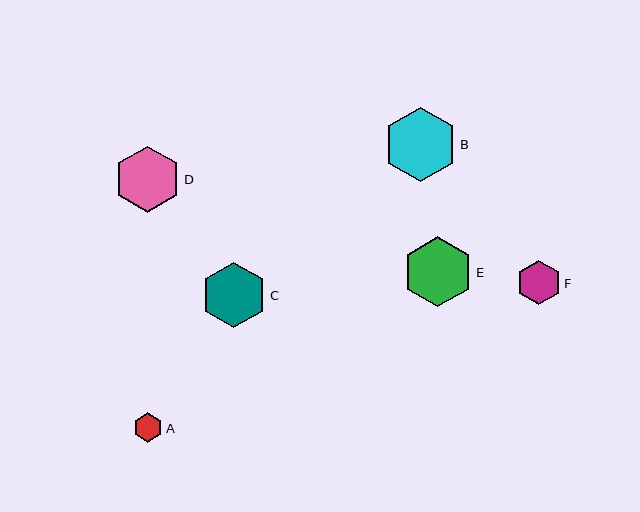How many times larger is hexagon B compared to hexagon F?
Hexagon B is approximately 1.7 times the size of hexagon F.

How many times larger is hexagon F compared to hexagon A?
Hexagon F is approximately 1.5 times the size of hexagon A.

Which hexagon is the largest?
Hexagon B is the largest with a size of approximately 74 pixels.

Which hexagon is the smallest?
Hexagon A is the smallest with a size of approximately 29 pixels.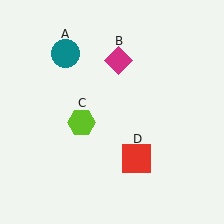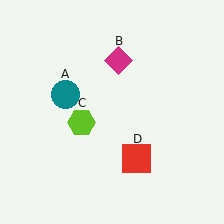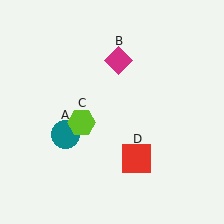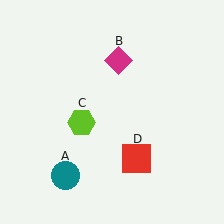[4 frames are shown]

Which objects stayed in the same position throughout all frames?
Magenta diamond (object B) and lime hexagon (object C) and red square (object D) remained stationary.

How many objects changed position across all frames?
1 object changed position: teal circle (object A).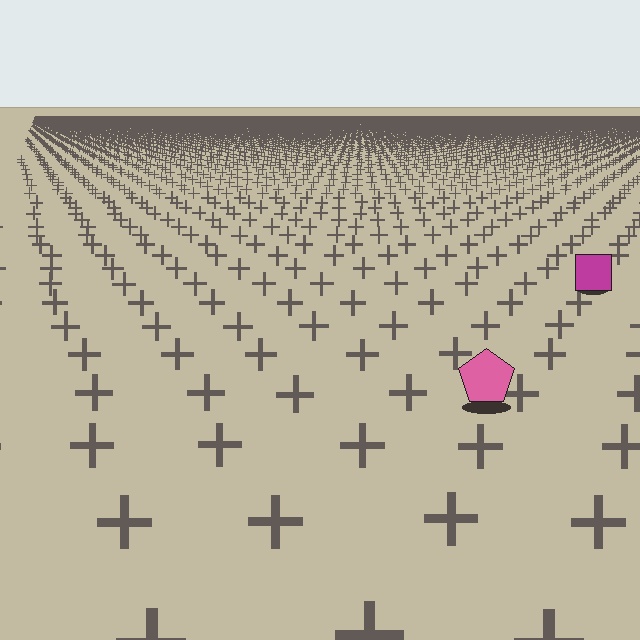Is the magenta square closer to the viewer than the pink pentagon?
No. The pink pentagon is closer — you can tell from the texture gradient: the ground texture is coarser near it.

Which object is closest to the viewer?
The pink pentagon is closest. The texture marks near it are larger and more spread out.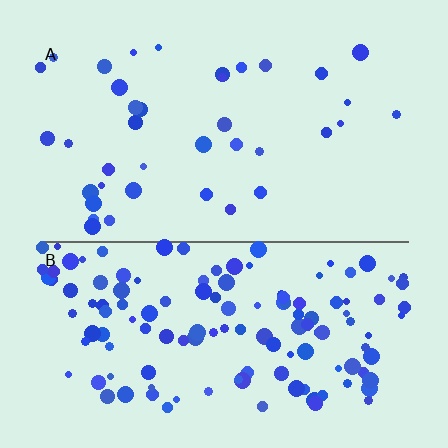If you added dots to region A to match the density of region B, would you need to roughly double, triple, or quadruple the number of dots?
Approximately triple.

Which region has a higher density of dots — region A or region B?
B (the bottom).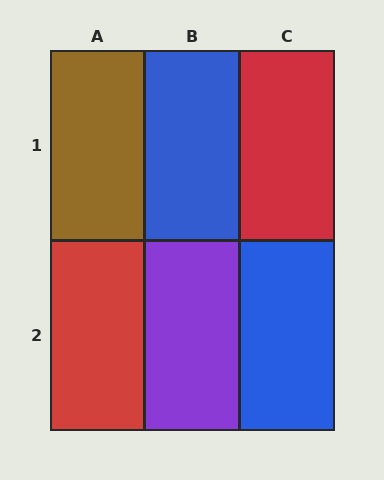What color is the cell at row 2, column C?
Blue.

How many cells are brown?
1 cell is brown.